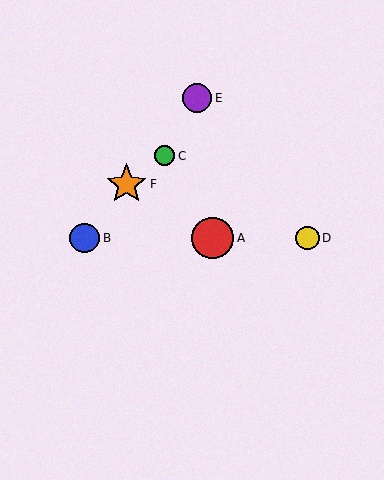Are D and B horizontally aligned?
Yes, both are at y≈238.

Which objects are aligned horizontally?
Objects A, B, D are aligned horizontally.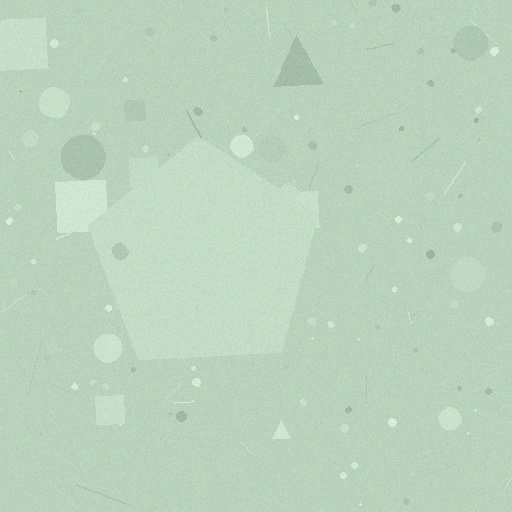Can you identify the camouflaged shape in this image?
The camouflaged shape is a pentagon.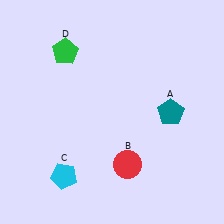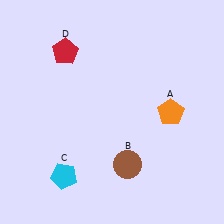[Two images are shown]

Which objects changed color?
A changed from teal to orange. B changed from red to brown. D changed from green to red.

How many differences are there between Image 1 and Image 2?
There are 3 differences between the two images.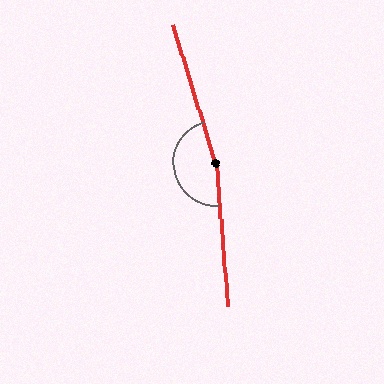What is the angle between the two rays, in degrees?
Approximately 167 degrees.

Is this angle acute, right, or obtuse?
It is obtuse.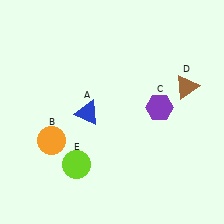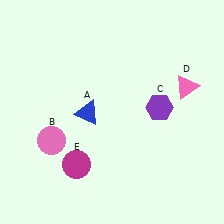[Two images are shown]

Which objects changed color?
B changed from orange to pink. D changed from brown to pink. E changed from lime to magenta.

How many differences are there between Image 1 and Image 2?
There are 3 differences between the two images.